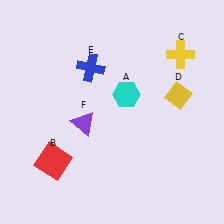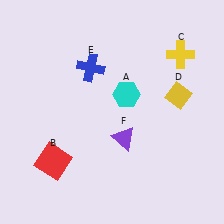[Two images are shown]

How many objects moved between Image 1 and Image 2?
1 object moved between the two images.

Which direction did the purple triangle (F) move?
The purple triangle (F) moved right.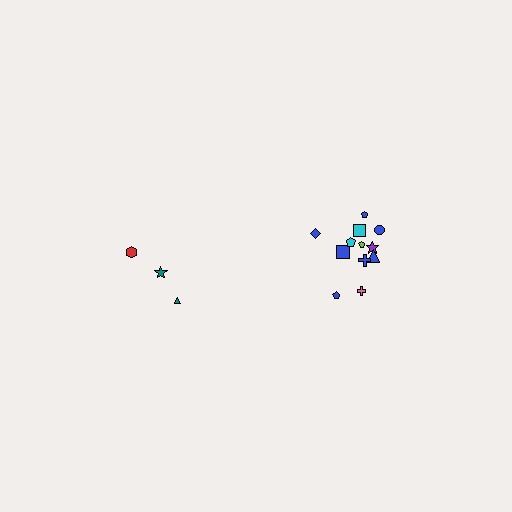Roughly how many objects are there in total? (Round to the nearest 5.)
Roughly 15 objects in total.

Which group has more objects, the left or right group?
The right group.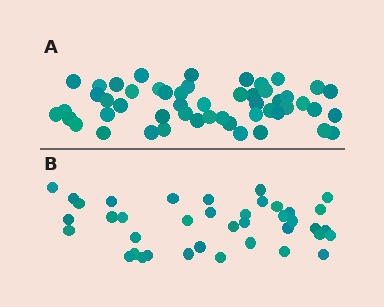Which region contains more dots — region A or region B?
Region A (the top region) has more dots.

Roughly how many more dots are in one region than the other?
Region A has roughly 12 or so more dots than region B.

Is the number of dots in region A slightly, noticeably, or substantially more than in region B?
Region A has noticeably more, but not dramatically so. The ratio is roughly 1.3 to 1.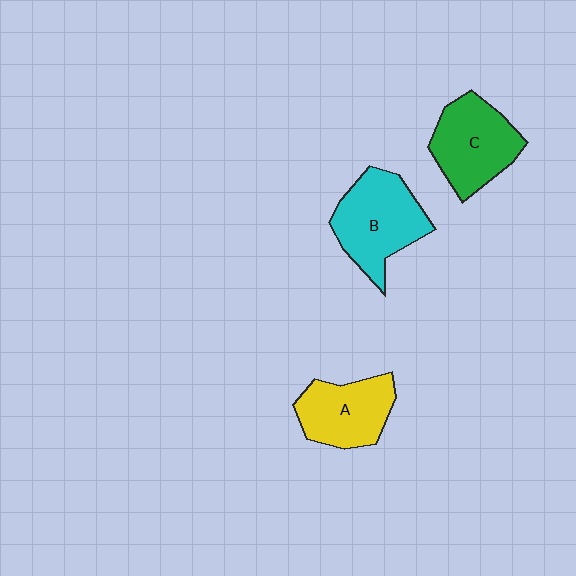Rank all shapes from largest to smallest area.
From largest to smallest: B (cyan), C (green), A (yellow).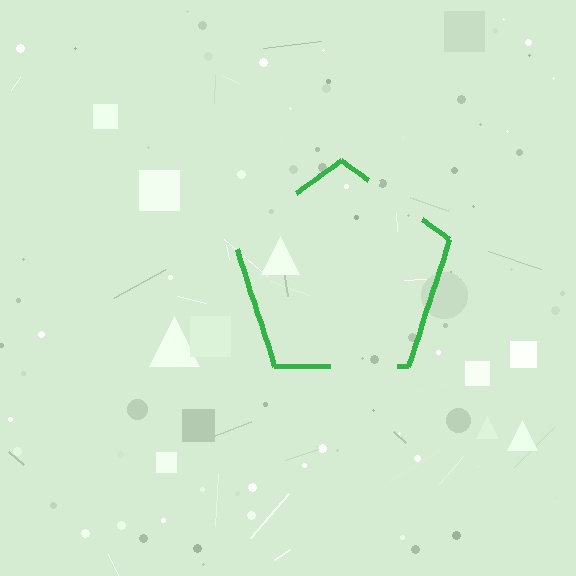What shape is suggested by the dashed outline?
The dashed outline suggests a pentagon.